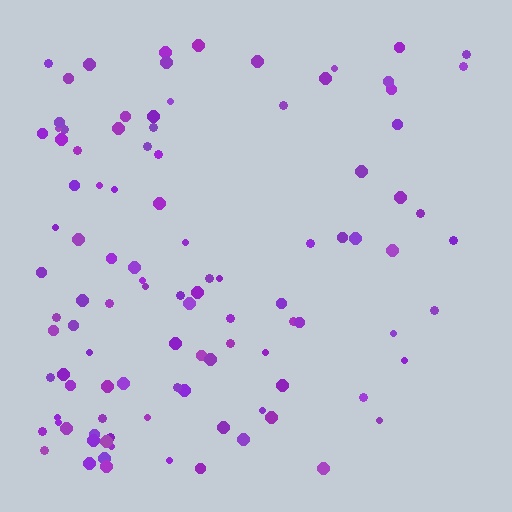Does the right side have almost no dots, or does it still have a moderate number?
Still a moderate number, just noticeably fewer than the left.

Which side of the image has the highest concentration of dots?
The left.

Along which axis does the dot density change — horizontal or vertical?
Horizontal.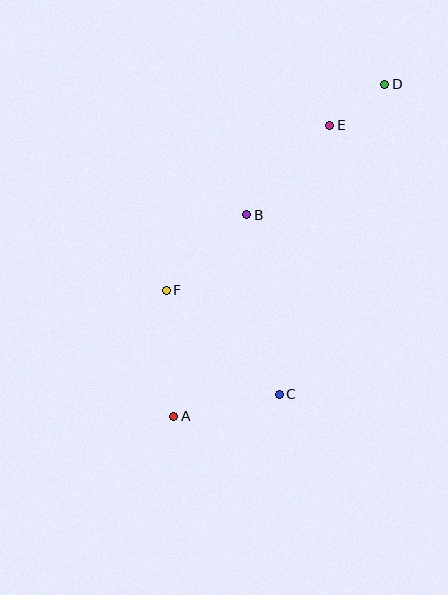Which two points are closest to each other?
Points D and E are closest to each other.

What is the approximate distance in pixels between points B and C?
The distance between B and C is approximately 182 pixels.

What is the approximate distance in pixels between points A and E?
The distance between A and E is approximately 330 pixels.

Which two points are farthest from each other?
Points A and D are farthest from each other.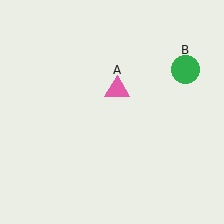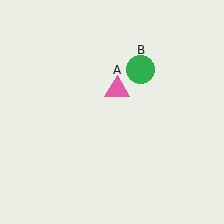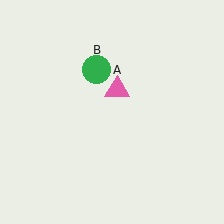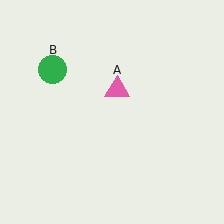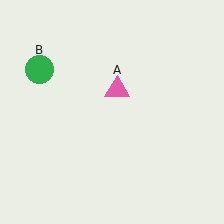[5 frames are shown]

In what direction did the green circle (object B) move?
The green circle (object B) moved left.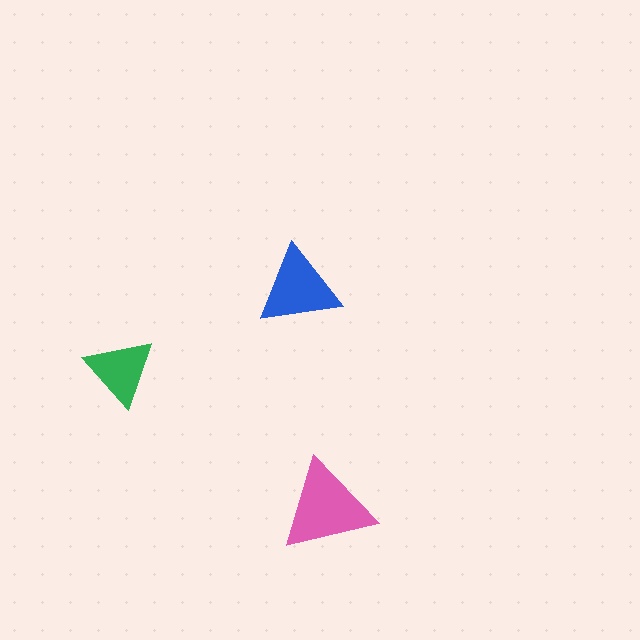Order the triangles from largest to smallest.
the pink one, the blue one, the green one.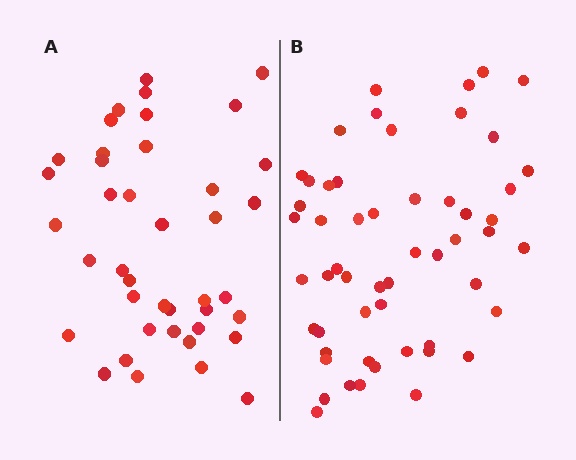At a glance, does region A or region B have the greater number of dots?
Region B (the right region) has more dots.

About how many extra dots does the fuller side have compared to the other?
Region B has approximately 15 more dots than region A.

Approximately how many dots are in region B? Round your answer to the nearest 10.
About 50 dots. (The exact count is 54, which rounds to 50.)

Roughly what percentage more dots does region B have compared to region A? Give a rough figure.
About 30% more.